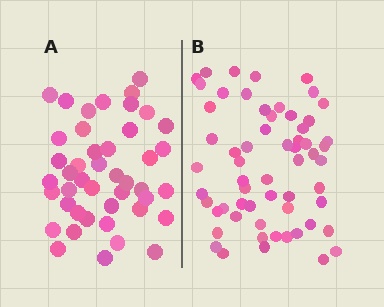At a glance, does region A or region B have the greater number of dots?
Region B (the right region) has more dots.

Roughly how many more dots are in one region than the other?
Region B has approximately 15 more dots than region A.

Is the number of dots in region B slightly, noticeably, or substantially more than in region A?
Region B has noticeably more, but not dramatically so. The ratio is roughly 1.4 to 1.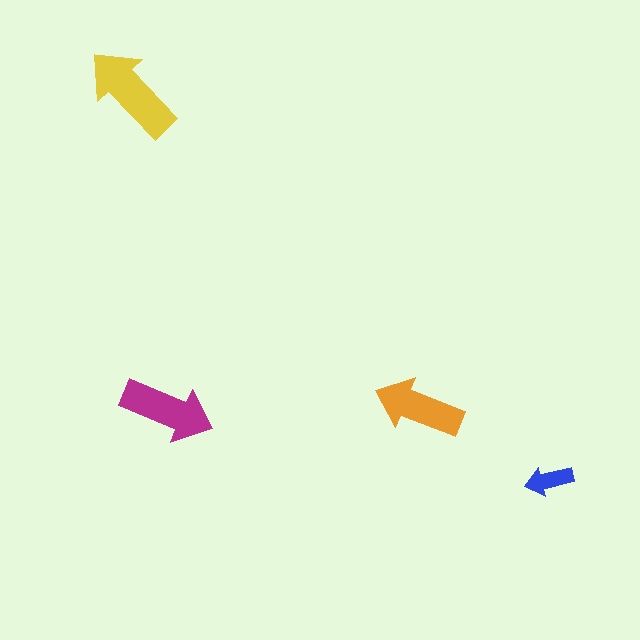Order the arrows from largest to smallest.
the yellow one, the magenta one, the orange one, the blue one.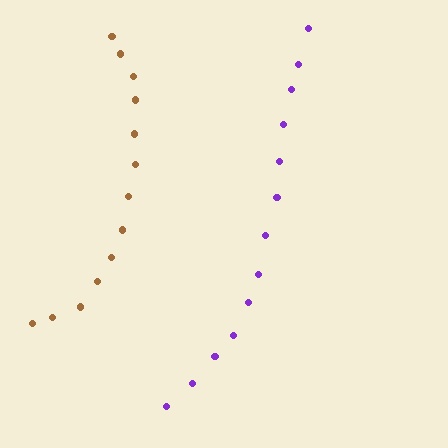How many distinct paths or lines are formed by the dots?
There are 2 distinct paths.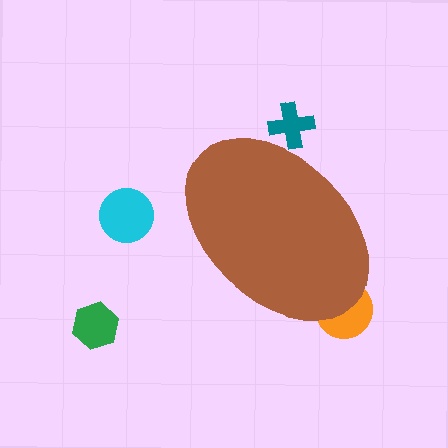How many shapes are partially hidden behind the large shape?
2 shapes are partially hidden.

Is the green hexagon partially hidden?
No, the green hexagon is fully visible.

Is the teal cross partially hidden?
Yes, the teal cross is partially hidden behind the brown ellipse.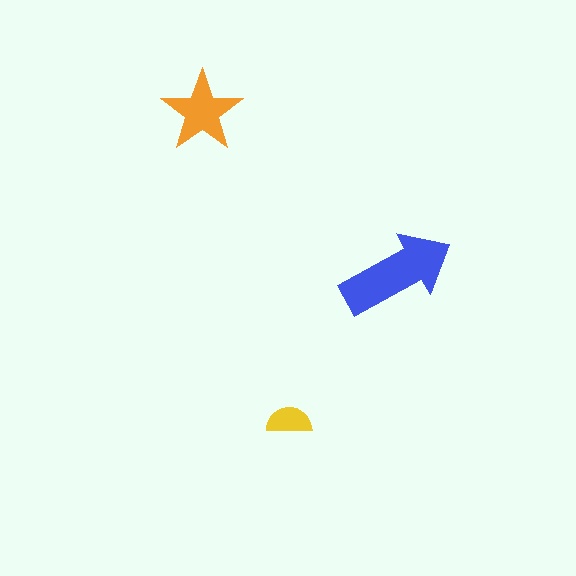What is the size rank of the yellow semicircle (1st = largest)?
3rd.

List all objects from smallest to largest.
The yellow semicircle, the orange star, the blue arrow.